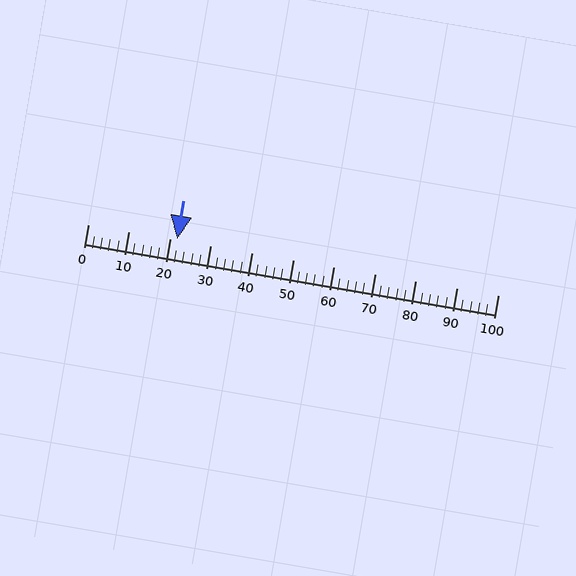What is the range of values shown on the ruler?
The ruler shows values from 0 to 100.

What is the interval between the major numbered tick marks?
The major tick marks are spaced 10 units apart.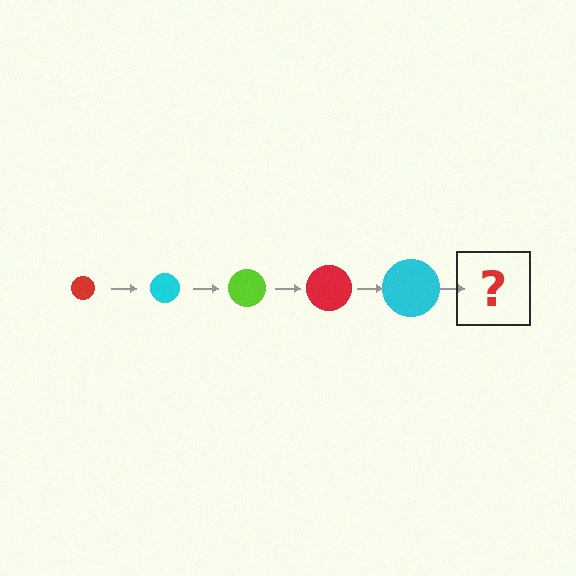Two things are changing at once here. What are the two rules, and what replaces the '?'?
The two rules are that the circle grows larger each step and the color cycles through red, cyan, and lime. The '?' should be a lime circle, larger than the previous one.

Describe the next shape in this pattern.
It should be a lime circle, larger than the previous one.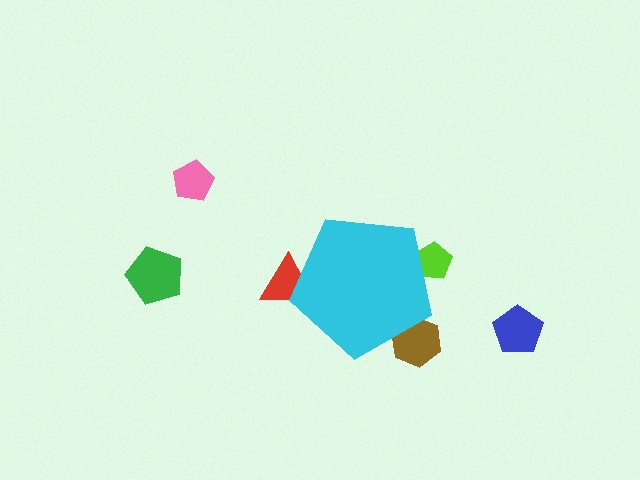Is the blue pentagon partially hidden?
No, the blue pentagon is fully visible.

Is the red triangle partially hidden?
Yes, the red triangle is partially hidden behind the cyan pentagon.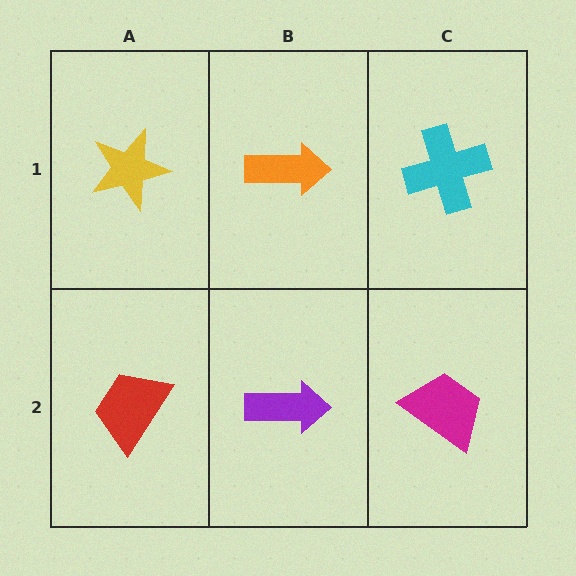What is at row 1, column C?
A cyan cross.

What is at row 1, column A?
A yellow star.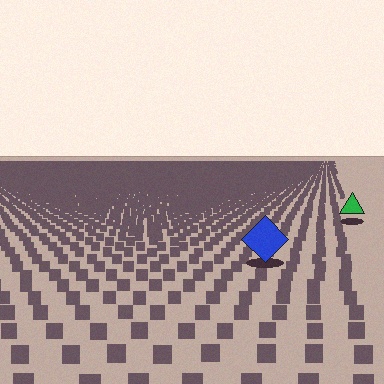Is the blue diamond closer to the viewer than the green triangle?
Yes. The blue diamond is closer — you can tell from the texture gradient: the ground texture is coarser near it.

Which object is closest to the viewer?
The blue diamond is closest. The texture marks near it are larger and more spread out.